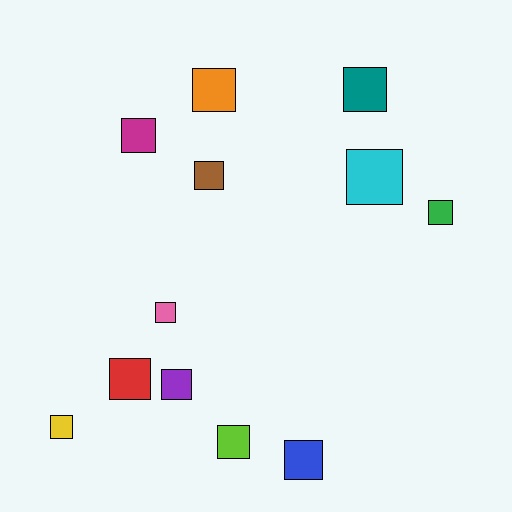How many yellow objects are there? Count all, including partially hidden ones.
There is 1 yellow object.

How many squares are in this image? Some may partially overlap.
There are 12 squares.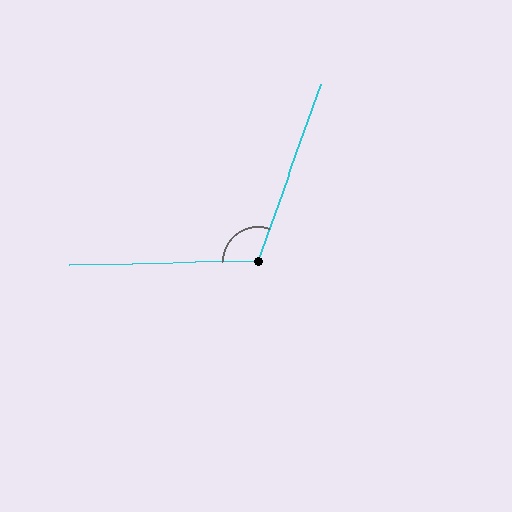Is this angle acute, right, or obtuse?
It is obtuse.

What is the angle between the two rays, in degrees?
Approximately 111 degrees.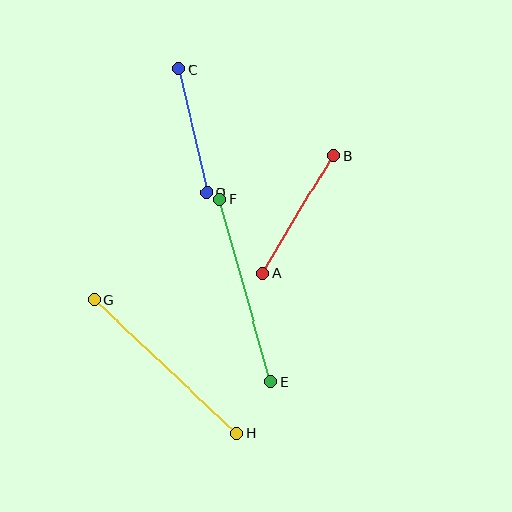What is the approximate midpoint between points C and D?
The midpoint is at approximately (193, 131) pixels.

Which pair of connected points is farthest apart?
Points G and H are farthest apart.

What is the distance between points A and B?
The distance is approximately 138 pixels.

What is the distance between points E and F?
The distance is approximately 190 pixels.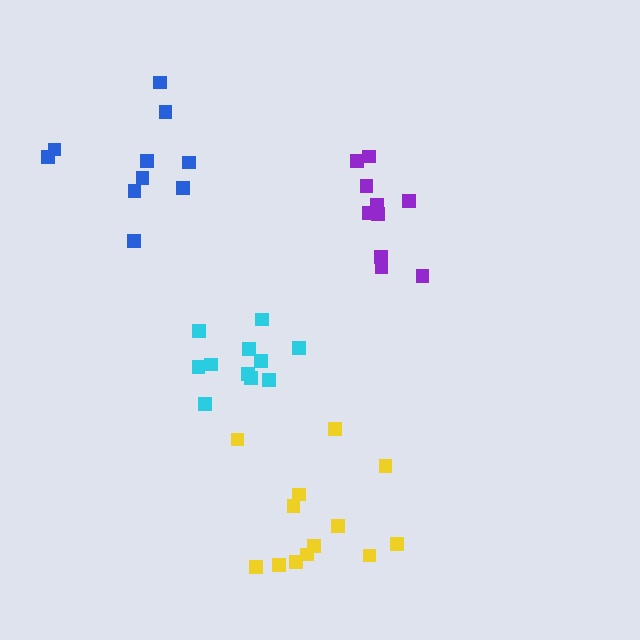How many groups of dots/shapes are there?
There are 4 groups.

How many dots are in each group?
Group 1: 11 dots, Group 2: 10 dots, Group 3: 10 dots, Group 4: 13 dots (44 total).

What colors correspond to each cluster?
The clusters are colored: cyan, purple, blue, yellow.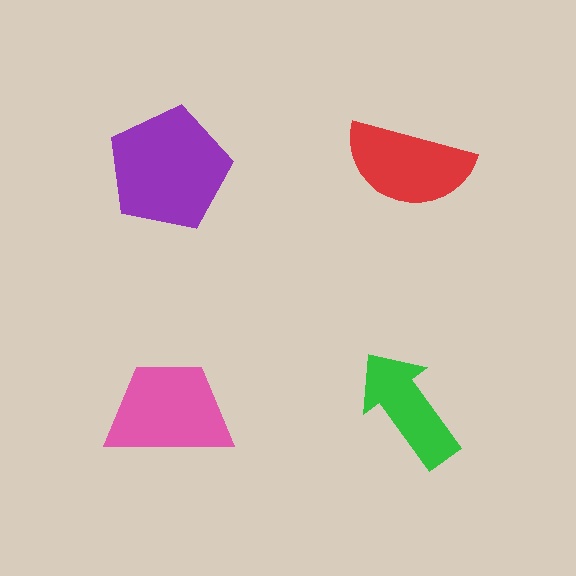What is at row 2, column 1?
A pink trapezoid.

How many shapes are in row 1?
2 shapes.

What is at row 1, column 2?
A red semicircle.